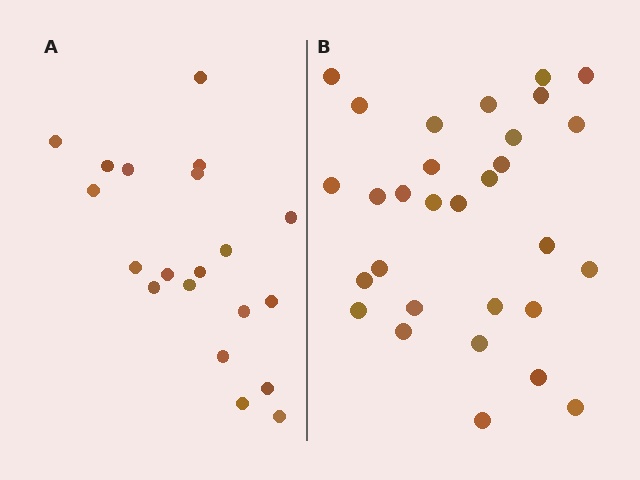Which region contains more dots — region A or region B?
Region B (the right region) has more dots.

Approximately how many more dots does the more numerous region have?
Region B has roughly 10 or so more dots than region A.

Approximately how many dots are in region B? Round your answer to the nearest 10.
About 30 dots.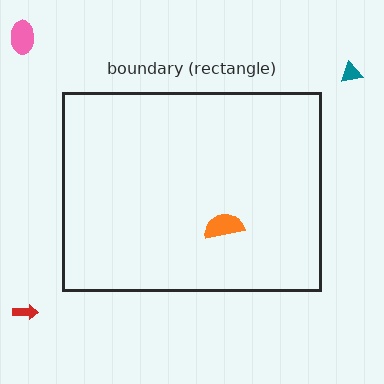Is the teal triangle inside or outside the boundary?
Outside.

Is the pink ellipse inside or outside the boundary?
Outside.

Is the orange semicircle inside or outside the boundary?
Inside.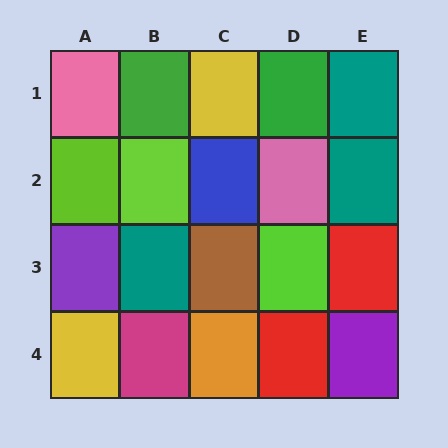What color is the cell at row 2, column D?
Pink.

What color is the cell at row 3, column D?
Lime.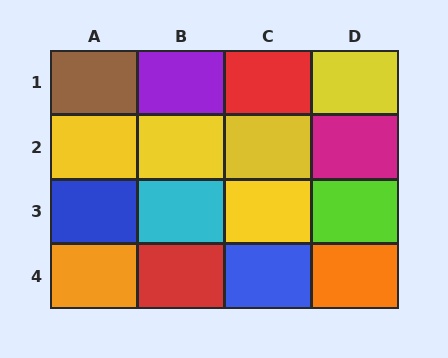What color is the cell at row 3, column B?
Cyan.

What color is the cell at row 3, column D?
Lime.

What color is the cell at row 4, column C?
Blue.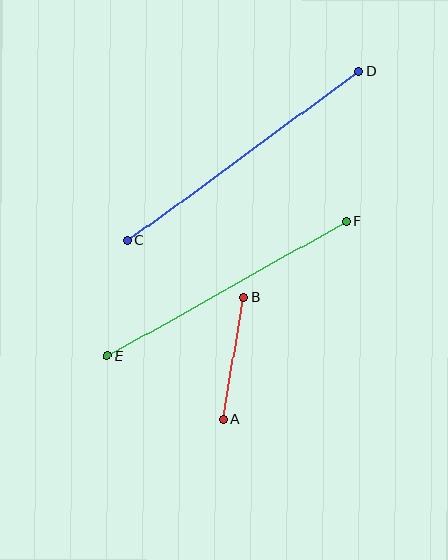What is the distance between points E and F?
The distance is approximately 275 pixels.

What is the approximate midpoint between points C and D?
The midpoint is at approximately (243, 156) pixels.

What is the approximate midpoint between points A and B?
The midpoint is at approximately (233, 358) pixels.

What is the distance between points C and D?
The distance is approximately 287 pixels.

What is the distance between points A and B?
The distance is approximately 124 pixels.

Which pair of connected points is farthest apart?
Points C and D are farthest apart.